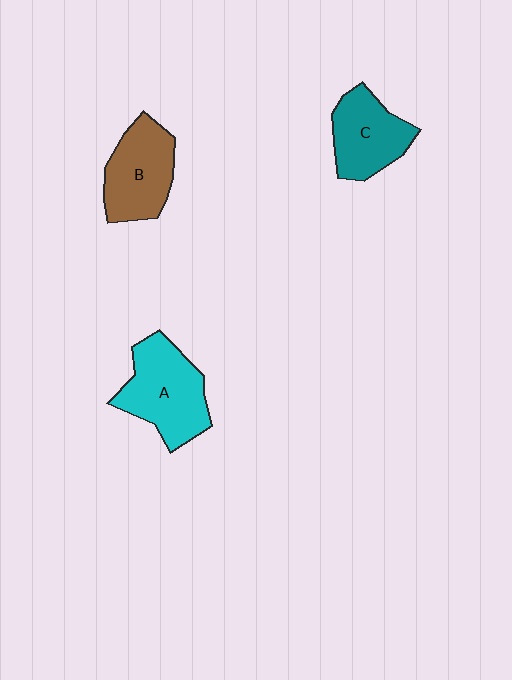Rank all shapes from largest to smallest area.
From largest to smallest: A (cyan), B (brown), C (teal).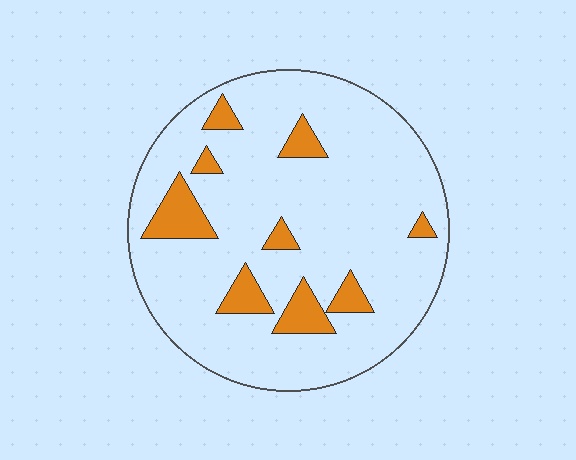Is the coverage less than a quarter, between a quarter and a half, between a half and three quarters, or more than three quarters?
Less than a quarter.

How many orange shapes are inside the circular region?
9.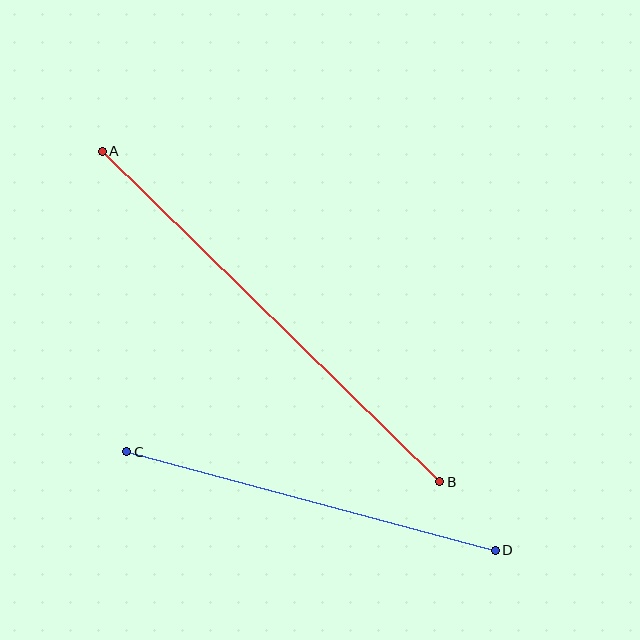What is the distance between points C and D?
The distance is approximately 381 pixels.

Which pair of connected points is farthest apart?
Points A and B are farthest apart.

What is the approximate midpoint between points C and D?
The midpoint is at approximately (311, 501) pixels.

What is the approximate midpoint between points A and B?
The midpoint is at approximately (271, 317) pixels.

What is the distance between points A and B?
The distance is approximately 472 pixels.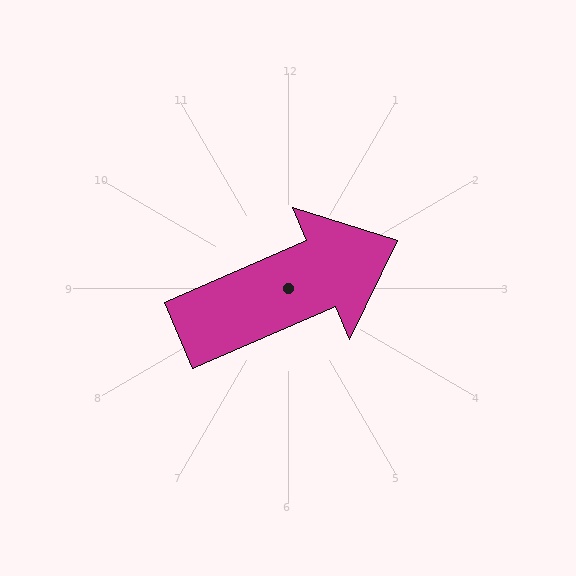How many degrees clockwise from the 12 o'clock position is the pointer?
Approximately 67 degrees.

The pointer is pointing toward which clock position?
Roughly 2 o'clock.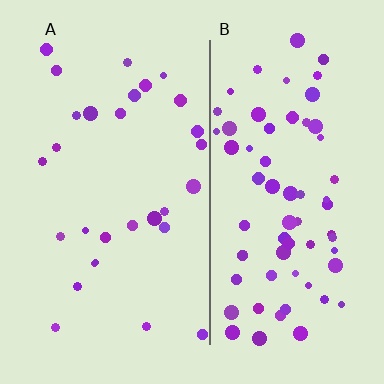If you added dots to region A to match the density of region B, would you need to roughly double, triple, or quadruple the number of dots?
Approximately double.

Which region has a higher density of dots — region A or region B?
B (the right).